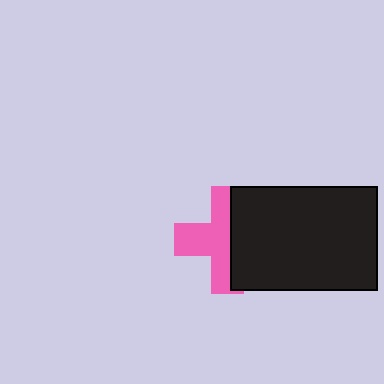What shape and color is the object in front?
The object in front is a black rectangle.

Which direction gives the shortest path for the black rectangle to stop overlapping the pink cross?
Moving right gives the shortest separation.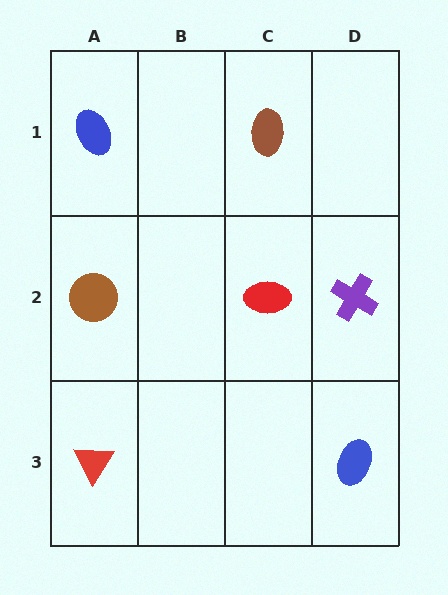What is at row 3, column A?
A red triangle.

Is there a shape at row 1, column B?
No, that cell is empty.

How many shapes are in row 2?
3 shapes.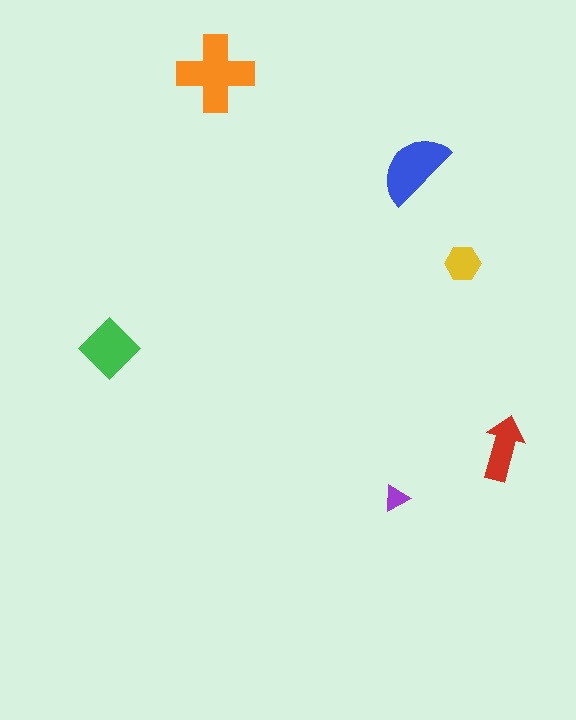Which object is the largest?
The orange cross.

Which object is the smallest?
The purple triangle.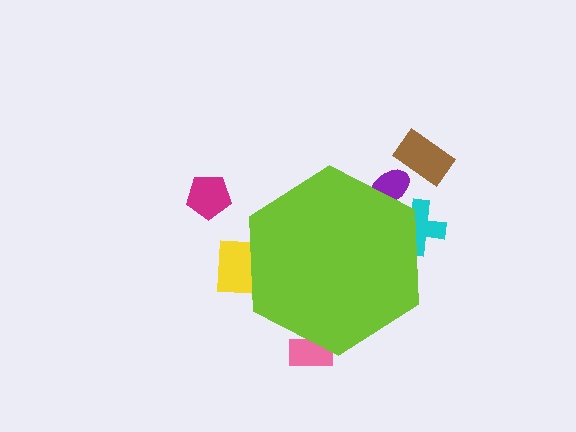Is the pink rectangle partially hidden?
Yes, the pink rectangle is partially hidden behind the lime hexagon.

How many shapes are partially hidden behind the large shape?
4 shapes are partially hidden.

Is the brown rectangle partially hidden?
No, the brown rectangle is fully visible.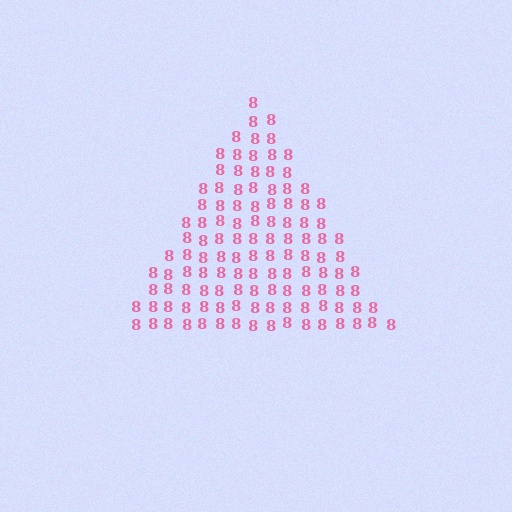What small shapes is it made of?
It is made of small digit 8's.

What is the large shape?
The large shape is a triangle.